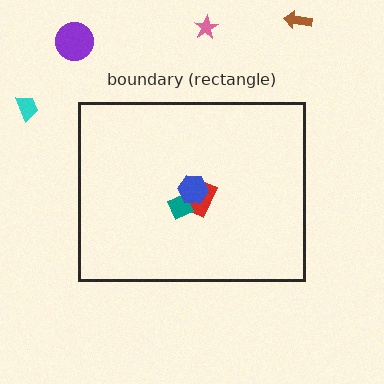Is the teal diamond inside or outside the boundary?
Inside.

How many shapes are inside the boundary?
3 inside, 4 outside.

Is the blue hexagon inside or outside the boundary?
Inside.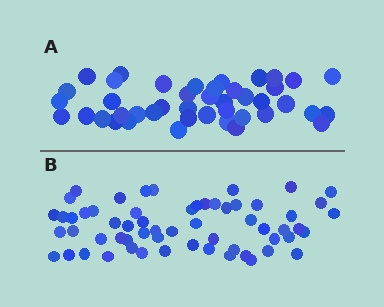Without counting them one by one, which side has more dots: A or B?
Region B (the bottom region) has more dots.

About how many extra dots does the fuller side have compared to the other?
Region B has approximately 15 more dots than region A.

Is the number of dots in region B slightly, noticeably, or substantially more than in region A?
Region B has noticeably more, but not dramatically so. The ratio is roughly 1.4 to 1.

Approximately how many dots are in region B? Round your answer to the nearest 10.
About 60 dots.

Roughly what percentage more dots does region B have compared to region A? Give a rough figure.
About 40% more.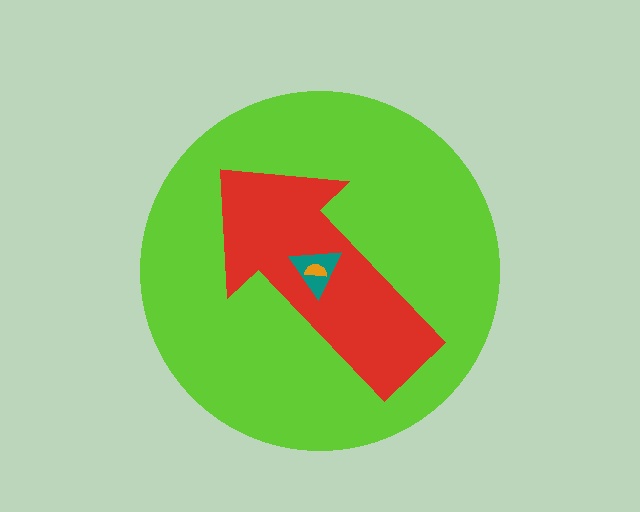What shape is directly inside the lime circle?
The red arrow.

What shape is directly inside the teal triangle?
The orange semicircle.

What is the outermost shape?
The lime circle.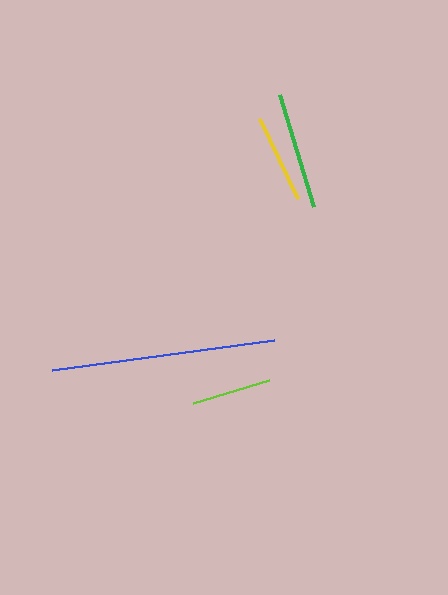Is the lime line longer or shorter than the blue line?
The blue line is longer than the lime line.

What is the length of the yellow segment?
The yellow segment is approximately 88 pixels long.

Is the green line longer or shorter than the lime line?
The green line is longer than the lime line.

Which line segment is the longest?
The blue line is the longest at approximately 224 pixels.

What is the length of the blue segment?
The blue segment is approximately 224 pixels long.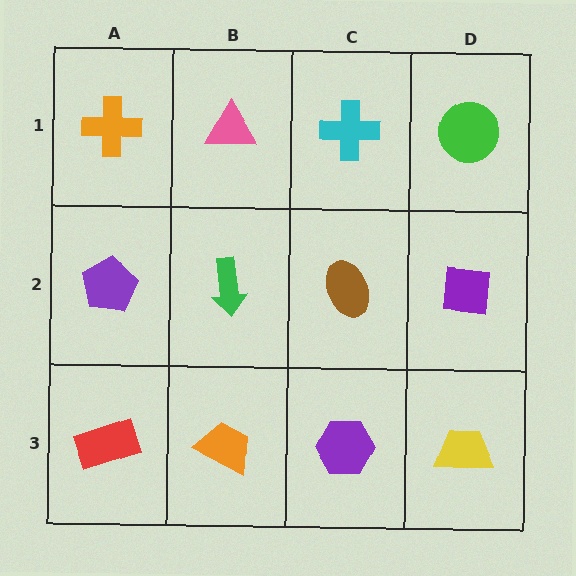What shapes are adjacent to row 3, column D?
A purple square (row 2, column D), a purple hexagon (row 3, column C).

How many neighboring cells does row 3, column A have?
2.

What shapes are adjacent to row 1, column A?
A purple pentagon (row 2, column A), a pink triangle (row 1, column B).